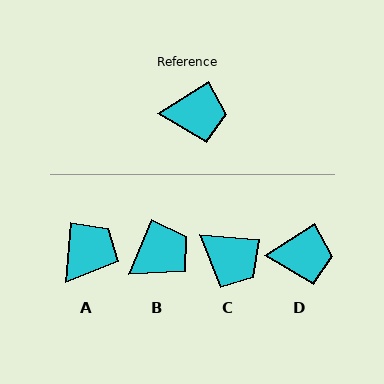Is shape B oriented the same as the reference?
No, it is off by about 34 degrees.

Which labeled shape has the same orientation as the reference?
D.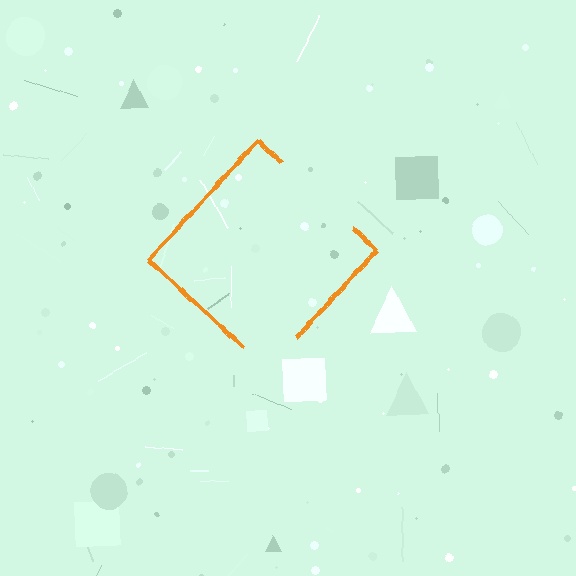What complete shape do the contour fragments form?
The contour fragments form a diamond.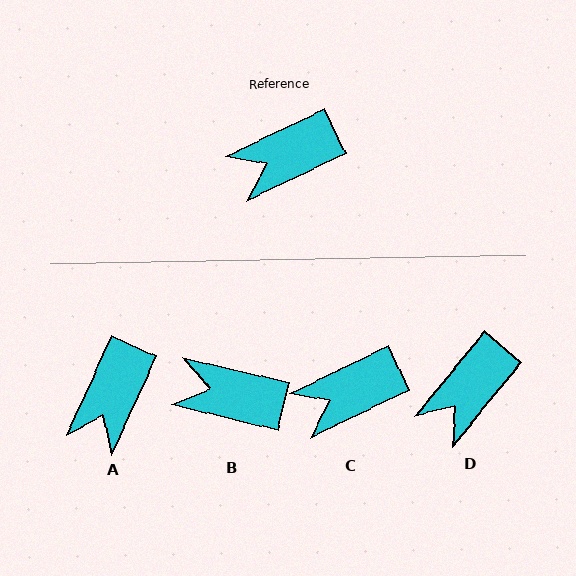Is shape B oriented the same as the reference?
No, it is off by about 39 degrees.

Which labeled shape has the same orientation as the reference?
C.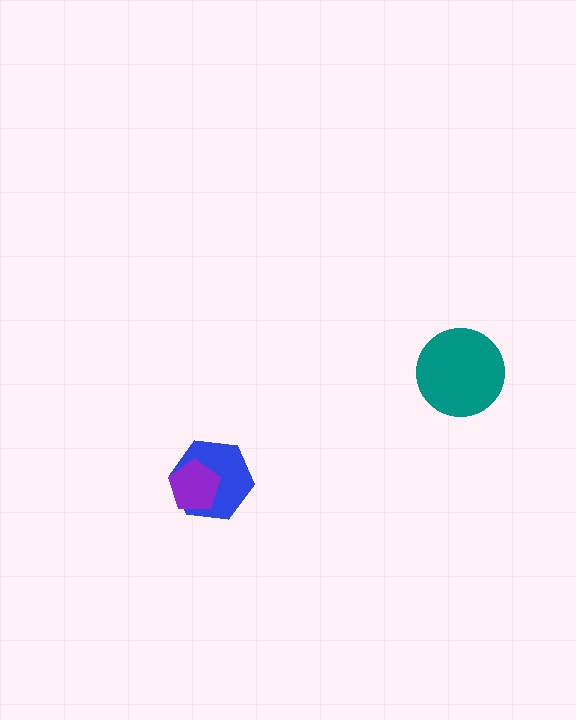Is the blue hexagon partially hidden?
Yes, it is partially covered by another shape.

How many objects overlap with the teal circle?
0 objects overlap with the teal circle.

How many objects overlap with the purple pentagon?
1 object overlaps with the purple pentagon.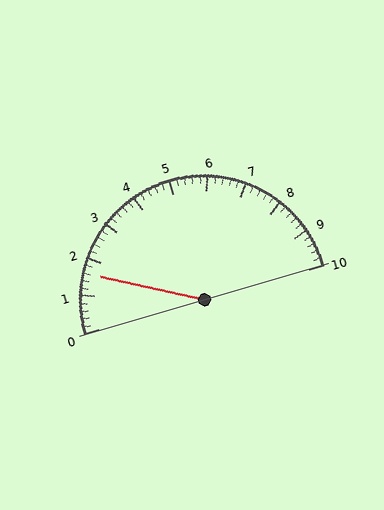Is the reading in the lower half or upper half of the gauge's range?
The reading is in the lower half of the range (0 to 10).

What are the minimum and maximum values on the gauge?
The gauge ranges from 0 to 10.